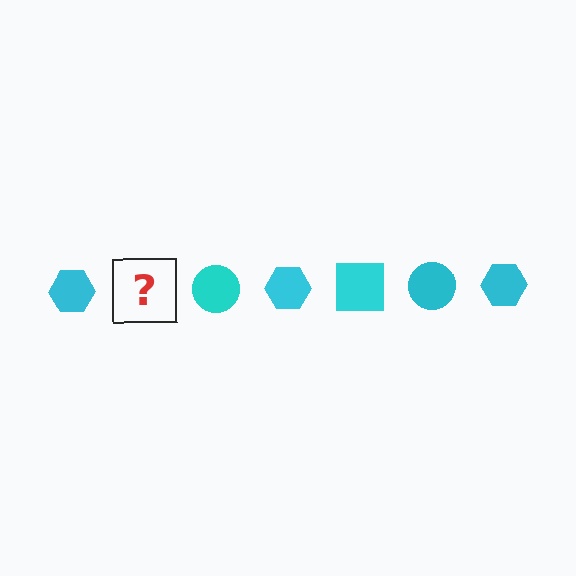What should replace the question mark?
The question mark should be replaced with a cyan square.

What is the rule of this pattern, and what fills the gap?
The rule is that the pattern cycles through hexagon, square, circle shapes in cyan. The gap should be filled with a cyan square.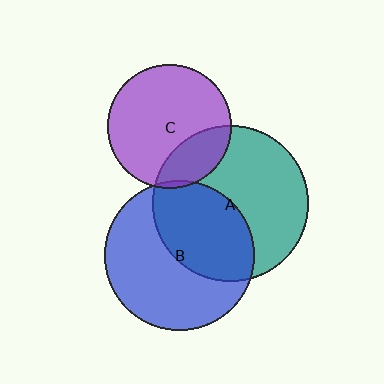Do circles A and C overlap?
Yes.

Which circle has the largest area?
Circle A (teal).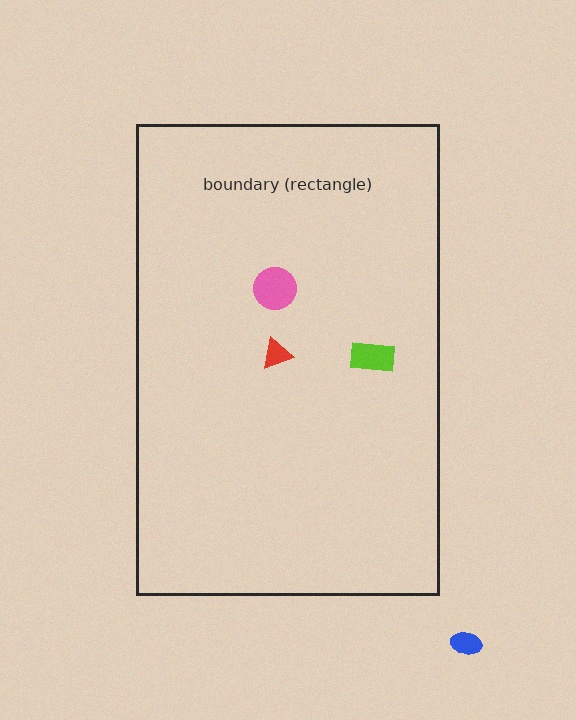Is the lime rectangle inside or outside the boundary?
Inside.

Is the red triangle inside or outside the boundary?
Inside.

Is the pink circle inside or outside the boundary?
Inside.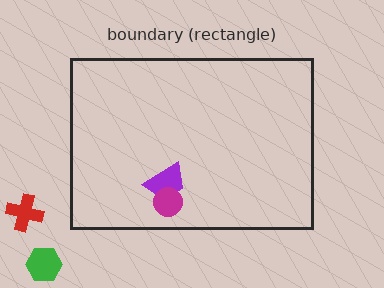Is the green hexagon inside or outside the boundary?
Outside.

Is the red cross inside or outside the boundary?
Outside.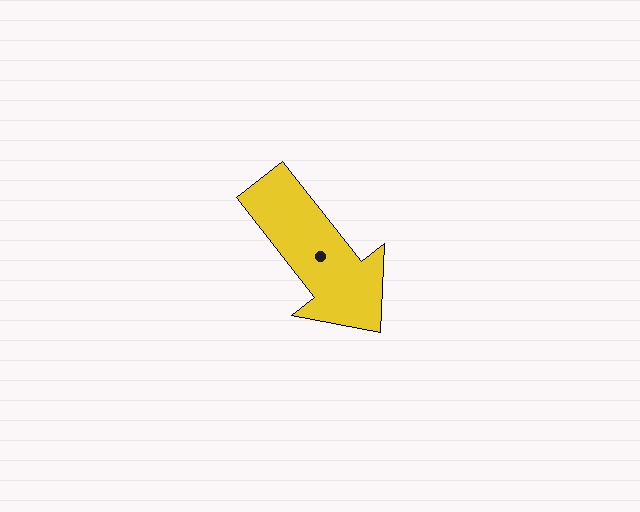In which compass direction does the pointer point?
Southeast.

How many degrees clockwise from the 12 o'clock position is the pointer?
Approximately 142 degrees.